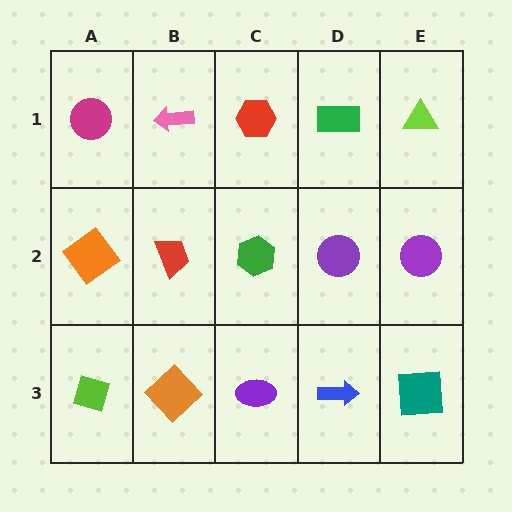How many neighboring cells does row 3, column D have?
3.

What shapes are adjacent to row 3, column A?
An orange diamond (row 2, column A), an orange diamond (row 3, column B).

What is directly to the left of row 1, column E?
A green rectangle.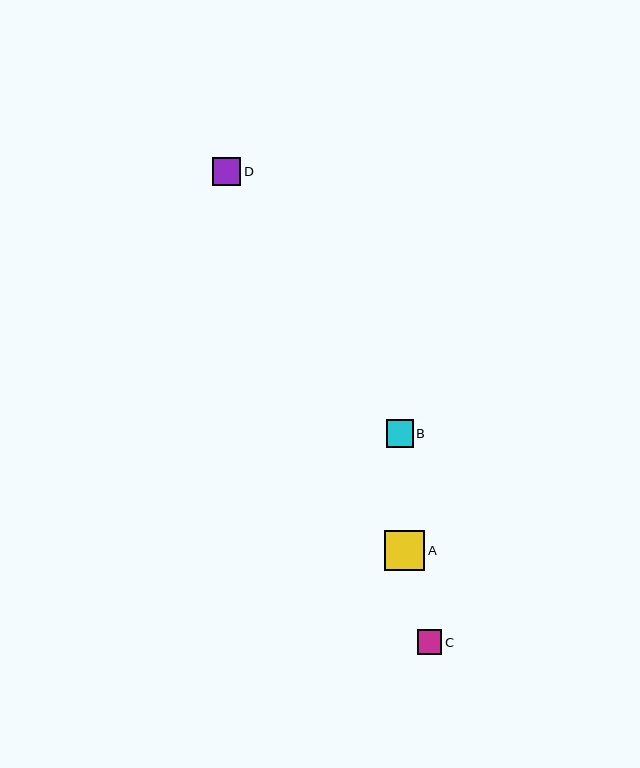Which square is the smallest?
Square C is the smallest with a size of approximately 24 pixels.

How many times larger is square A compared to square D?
Square A is approximately 1.4 times the size of square D.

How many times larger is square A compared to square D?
Square A is approximately 1.4 times the size of square D.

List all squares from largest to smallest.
From largest to smallest: A, D, B, C.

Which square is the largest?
Square A is the largest with a size of approximately 40 pixels.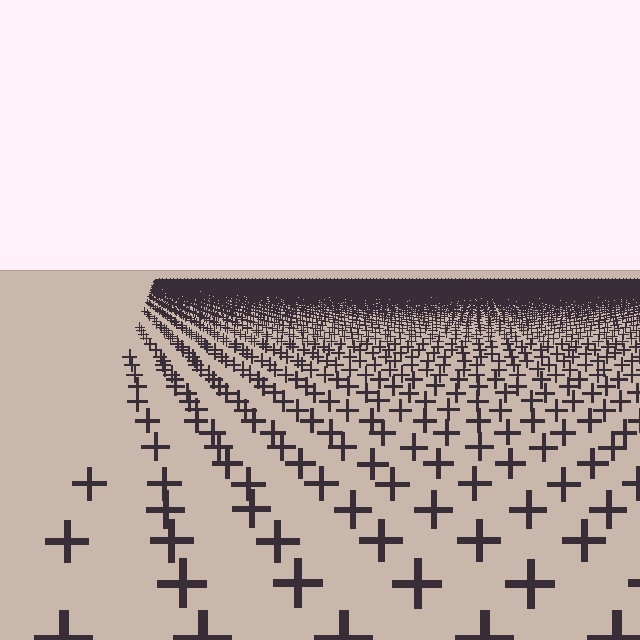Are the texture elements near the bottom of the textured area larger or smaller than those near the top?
Larger. Near the bottom, elements are closer to the viewer and appear at a bigger on-screen size.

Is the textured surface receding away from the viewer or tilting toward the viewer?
The surface is receding away from the viewer. Texture elements get smaller and denser toward the top.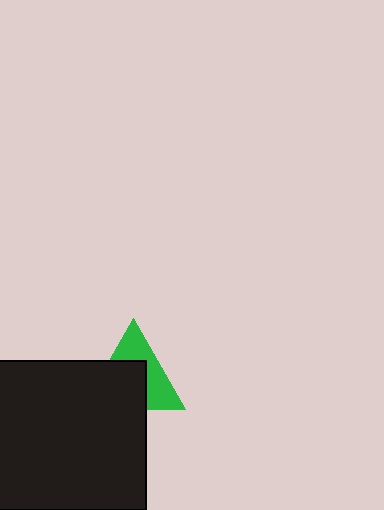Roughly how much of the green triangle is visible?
About half of it is visible (roughly 46%).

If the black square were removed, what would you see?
You would see the complete green triangle.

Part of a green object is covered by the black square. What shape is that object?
It is a triangle.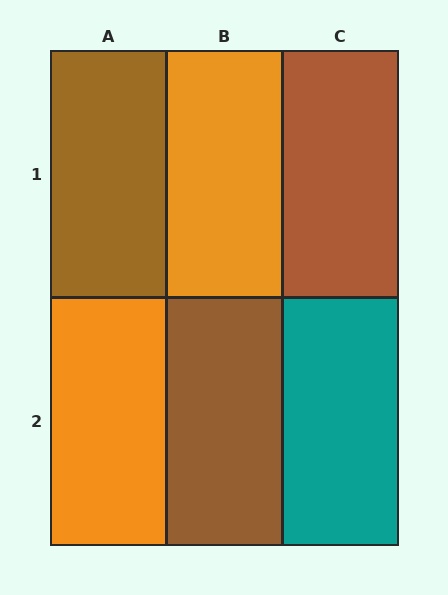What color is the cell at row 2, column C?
Teal.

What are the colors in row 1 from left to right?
Brown, orange, brown.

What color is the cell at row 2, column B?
Brown.